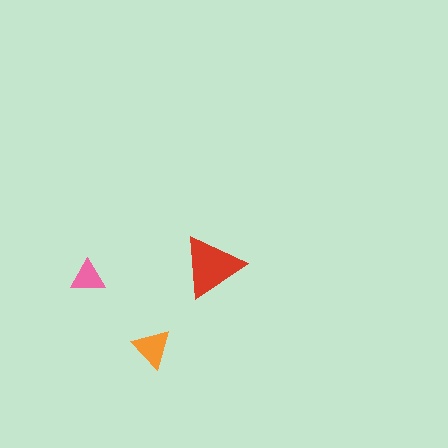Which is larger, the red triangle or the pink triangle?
The red one.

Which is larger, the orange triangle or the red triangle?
The red one.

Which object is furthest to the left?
The pink triangle is leftmost.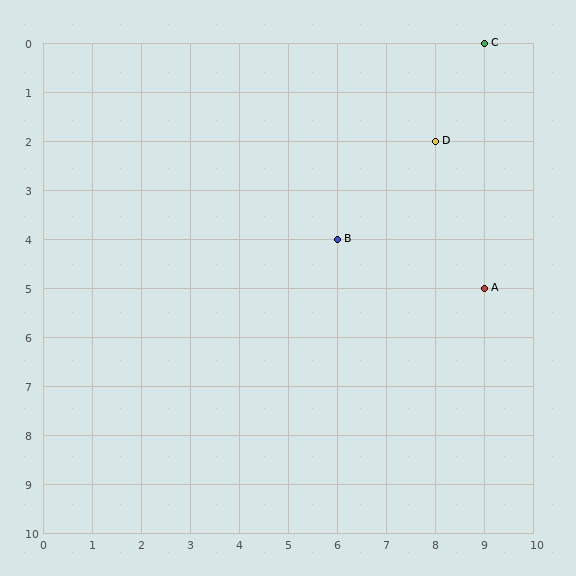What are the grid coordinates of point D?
Point D is at grid coordinates (8, 2).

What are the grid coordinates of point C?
Point C is at grid coordinates (9, 0).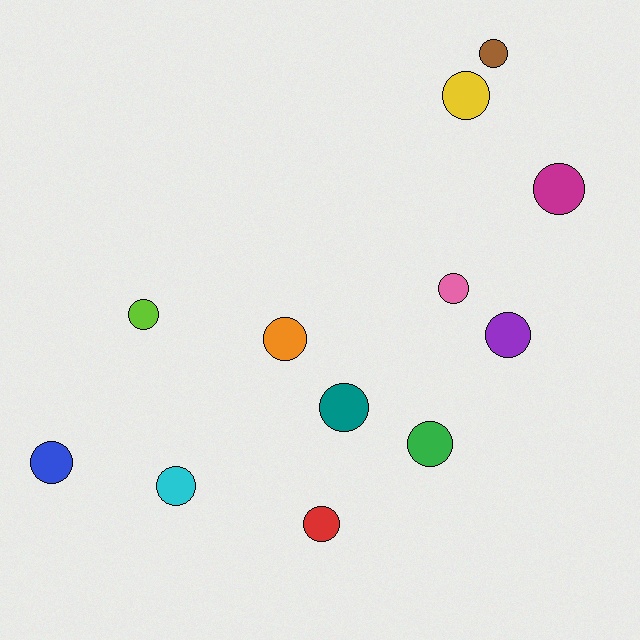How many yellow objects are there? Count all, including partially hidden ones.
There is 1 yellow object.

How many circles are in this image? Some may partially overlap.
There are 12 circles.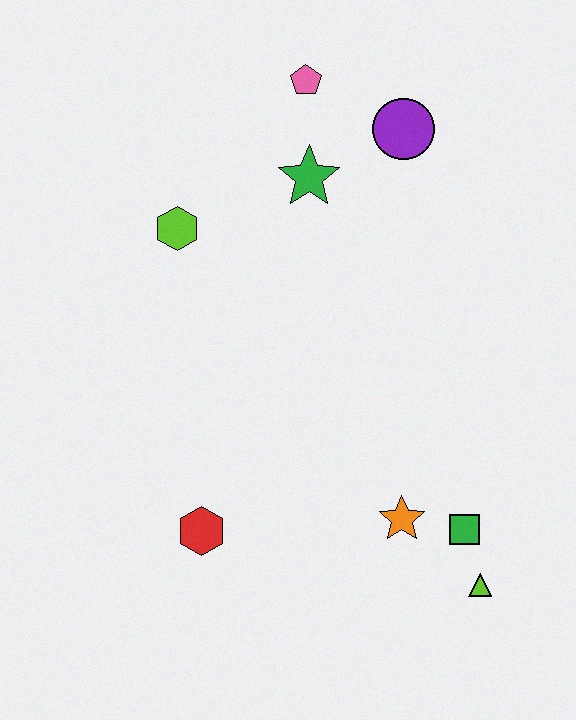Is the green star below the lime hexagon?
No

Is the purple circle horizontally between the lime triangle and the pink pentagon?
Yes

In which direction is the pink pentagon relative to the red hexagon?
The pink pentagon is above the red hexagon.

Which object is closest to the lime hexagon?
The green star is closest to the lime hexagon.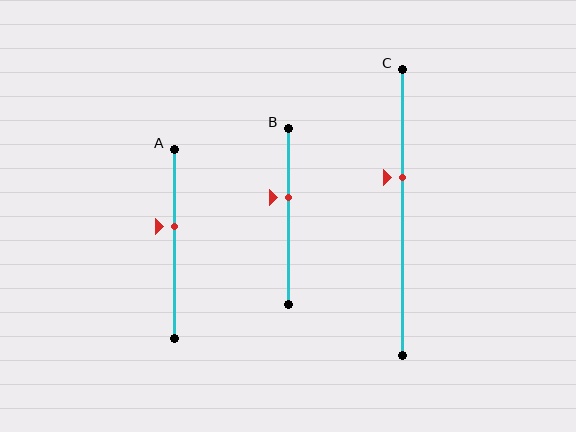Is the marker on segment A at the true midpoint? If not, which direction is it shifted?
No, the marker on segment A is shifted upward by about 9% of the segment length.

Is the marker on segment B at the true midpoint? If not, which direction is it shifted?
No, the marker on segment B is shifted upward by about 11% of the segment length.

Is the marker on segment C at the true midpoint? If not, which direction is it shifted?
No, the marker on segment C is shifted upward by about 12% of the segment length.